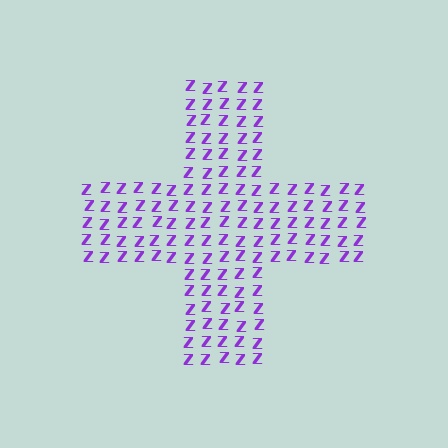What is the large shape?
The large shape is a cross.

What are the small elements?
The small elements are letter Z's.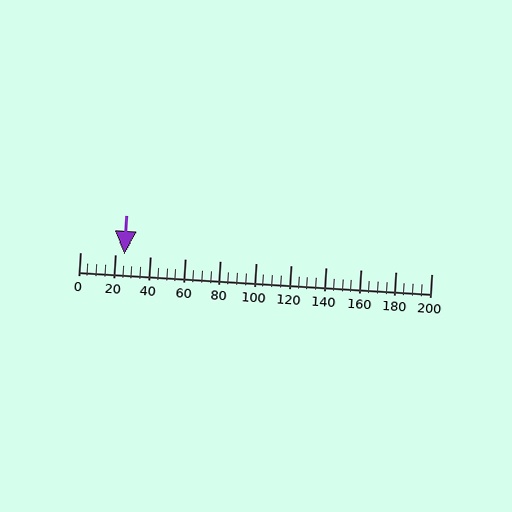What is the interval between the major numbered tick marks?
The major tick marks are spaced 20 units apart.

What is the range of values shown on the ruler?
The ruler shows values from 0 to 200.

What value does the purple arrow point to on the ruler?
The purple arrow points to approximately 25.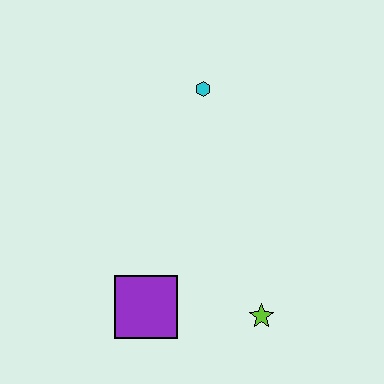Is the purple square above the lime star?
Yes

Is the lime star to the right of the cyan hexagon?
Yes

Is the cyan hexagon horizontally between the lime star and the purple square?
Yes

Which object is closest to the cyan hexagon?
The purple square is closest to the cyan hexagon.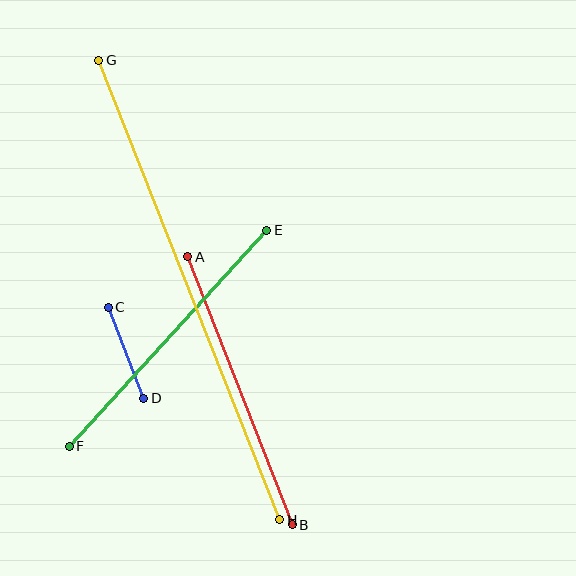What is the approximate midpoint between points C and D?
The midpoint is at approximately (126, 353) pixels.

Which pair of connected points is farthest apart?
Points G and H are farthest apart.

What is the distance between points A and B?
The distance is approximately 288 pixels.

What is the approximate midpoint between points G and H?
The midpoint is at approximately (189, 290) pixels.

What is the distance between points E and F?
The distance is approximately 293 pixels.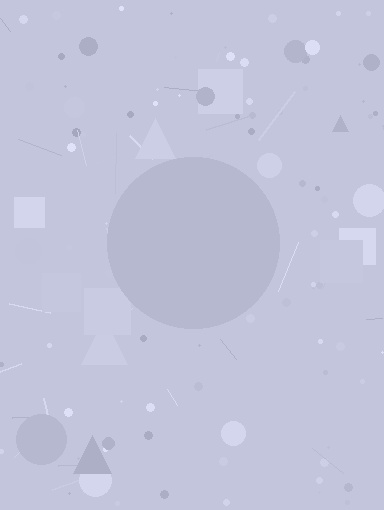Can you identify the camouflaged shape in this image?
The camouflaged shape is a circle.